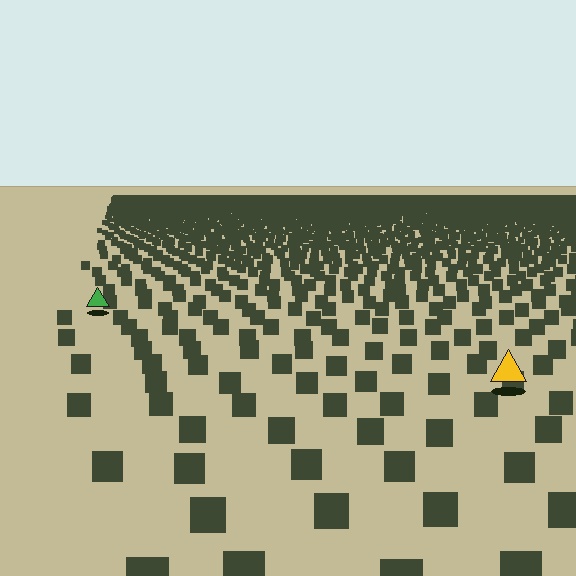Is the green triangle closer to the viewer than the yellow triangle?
No. The yellow triangle is closer — you can tell from the texture gradient: the ground texture is coarser near it.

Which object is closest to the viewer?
The yellow triangle is closest. The texture marks near it are larger and more spread out.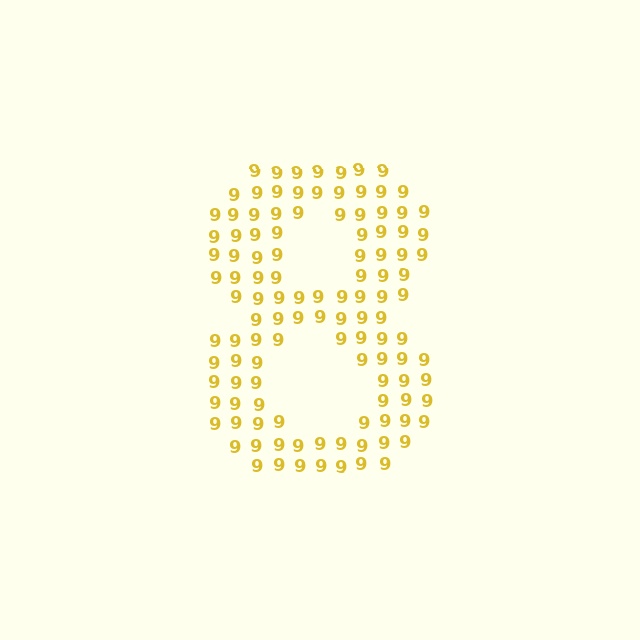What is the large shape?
The large shape is the digit 8.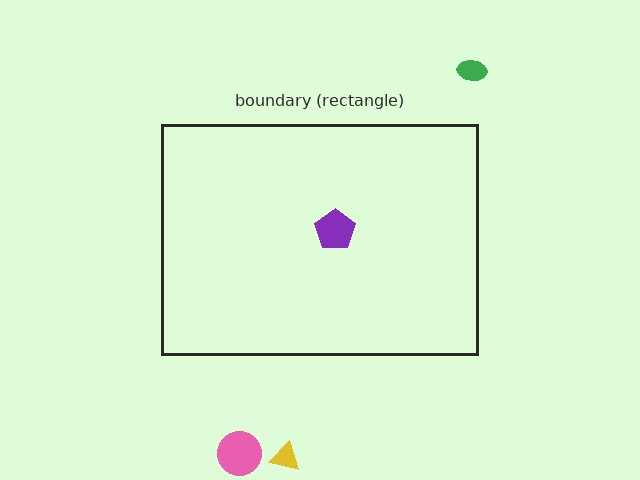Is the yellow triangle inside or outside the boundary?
Outside.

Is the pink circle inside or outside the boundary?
Outside.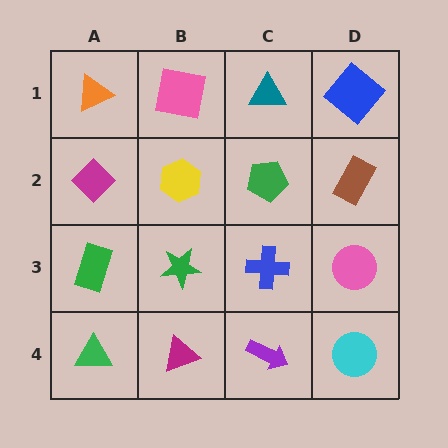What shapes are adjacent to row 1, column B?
A yellow hexagon (row 2, column B), an orange triangle (row 1, column A), a teal triangle (row 1, column C).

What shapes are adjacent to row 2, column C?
A teal triangle (row 1, column C), a blue cross (row 3, column C), a yellow hexagon (row 2, column B), a brown rectangle (row 2, column D).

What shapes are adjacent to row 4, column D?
A pink circle (row 3, column D), a purple arrow (row 4, column C).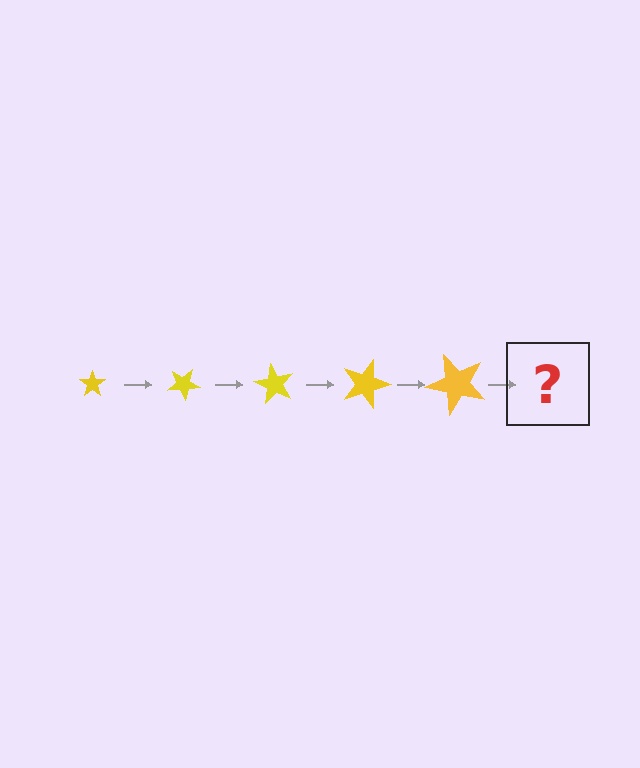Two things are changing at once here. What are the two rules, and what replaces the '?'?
The two rules are that the star grows larger each step and it rotates 30 degrees each step. The '?' should be a star, larger than the previous one and rotated 150 degrees from the start.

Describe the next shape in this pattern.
It should be a star, larger than the previous one and rotated 150 degrees from the start.